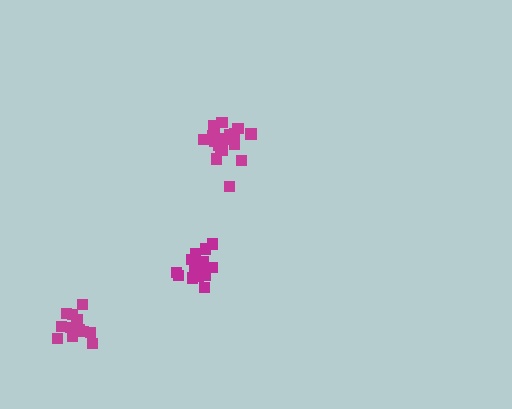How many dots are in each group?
Group 1: 18 dots, Group 2: 21 dots, Group 3: 15 dots (54 total).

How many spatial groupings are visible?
There are 3 spatial groupings.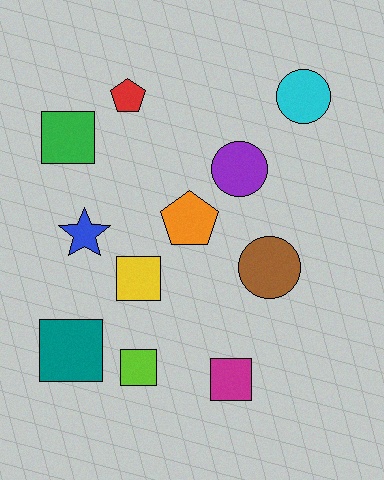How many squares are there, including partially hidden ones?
There are 5 squares.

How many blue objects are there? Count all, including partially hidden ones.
There is 1 blue object.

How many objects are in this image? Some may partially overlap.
There are 11 objects.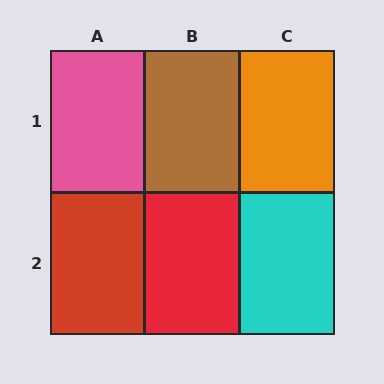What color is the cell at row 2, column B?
Red.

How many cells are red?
2 cells are red.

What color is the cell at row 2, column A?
Red.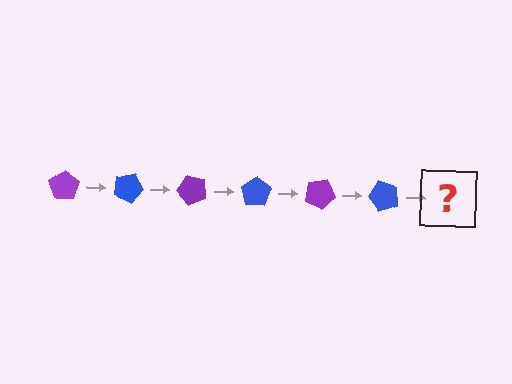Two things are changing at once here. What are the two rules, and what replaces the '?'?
The two rules are that it rotates 25 degrees each step and the color cycles through purple and blue. The '?' should be a purple pentagon, rotated 150 degrees from the start.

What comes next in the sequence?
The next element should be a purple pentagon, rotated 150 degrees from the start.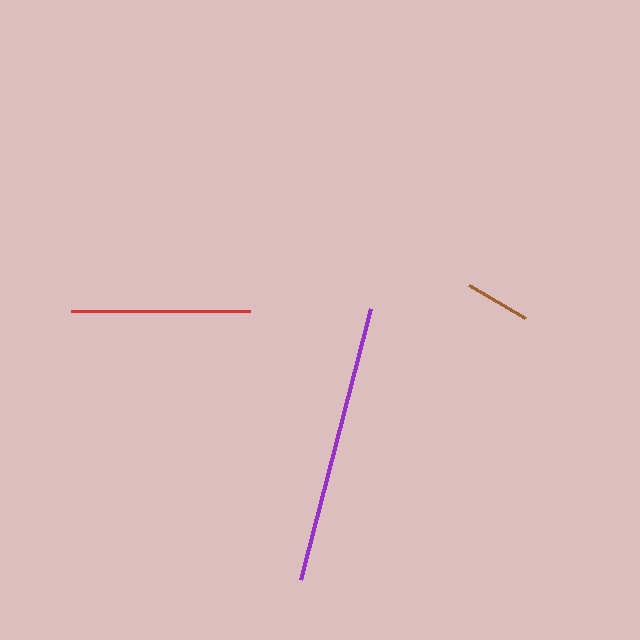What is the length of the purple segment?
The purple segment is approximately 279 pixels long.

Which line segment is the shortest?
The brown line is the shortest at approximately 66 pixels.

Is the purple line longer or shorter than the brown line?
The purple line is longer than the brown line.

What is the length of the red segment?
The red segment is approximately 179 pixels long.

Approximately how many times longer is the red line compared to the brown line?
The red line is approximately 2.7 times the length of the brown line.